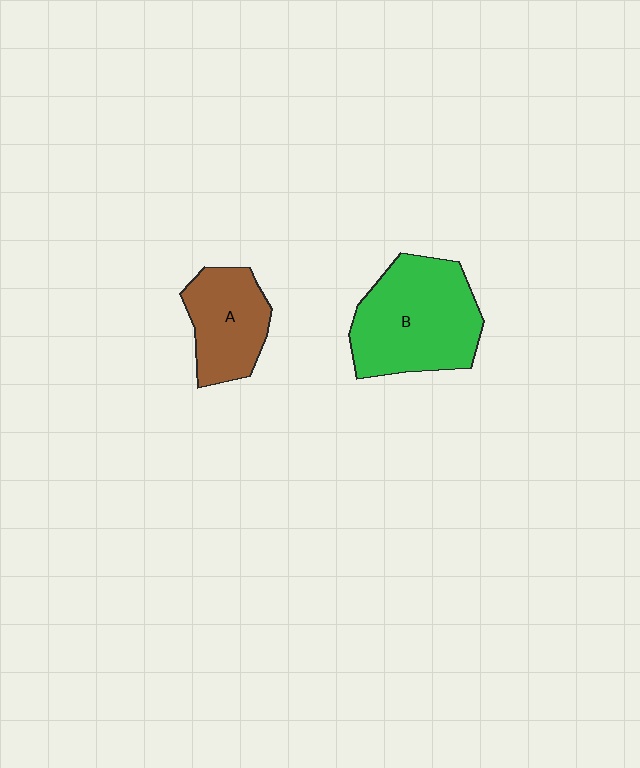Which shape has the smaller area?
Shape A (brown).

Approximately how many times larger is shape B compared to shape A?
Approximately 1.6 times.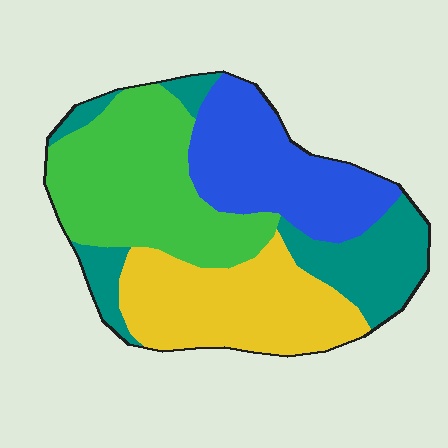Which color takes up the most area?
Green, at roughly 30%.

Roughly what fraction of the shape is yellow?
Yellow takes up between a sixth and a third of the shape.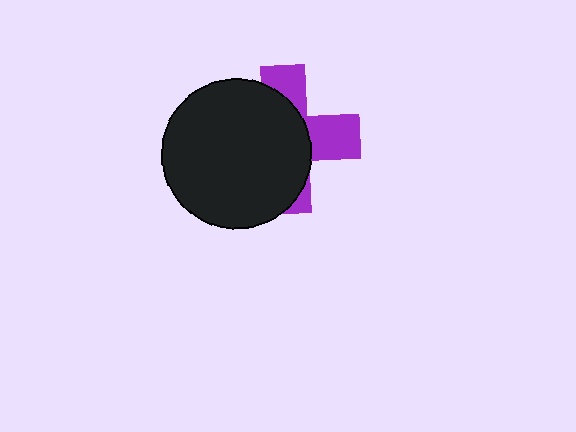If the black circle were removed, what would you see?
You would see the complete purple cross.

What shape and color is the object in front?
The object in front is a black circle.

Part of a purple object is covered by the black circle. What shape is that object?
It is a cross.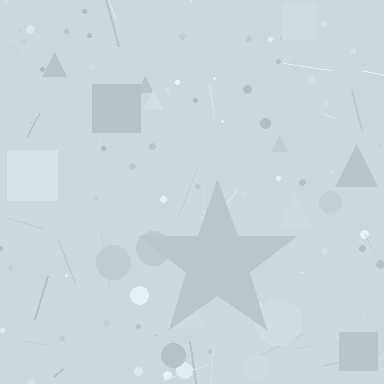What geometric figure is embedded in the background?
A star is embedded in the background.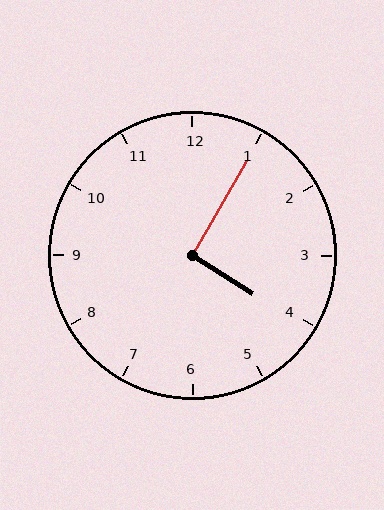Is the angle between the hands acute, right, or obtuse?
It is right.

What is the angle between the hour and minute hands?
Approximately 92 degrees.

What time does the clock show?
4:05.